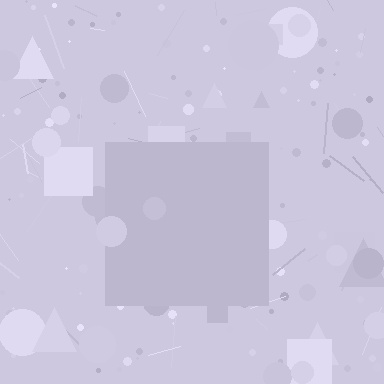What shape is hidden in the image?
A square is hidden in the image.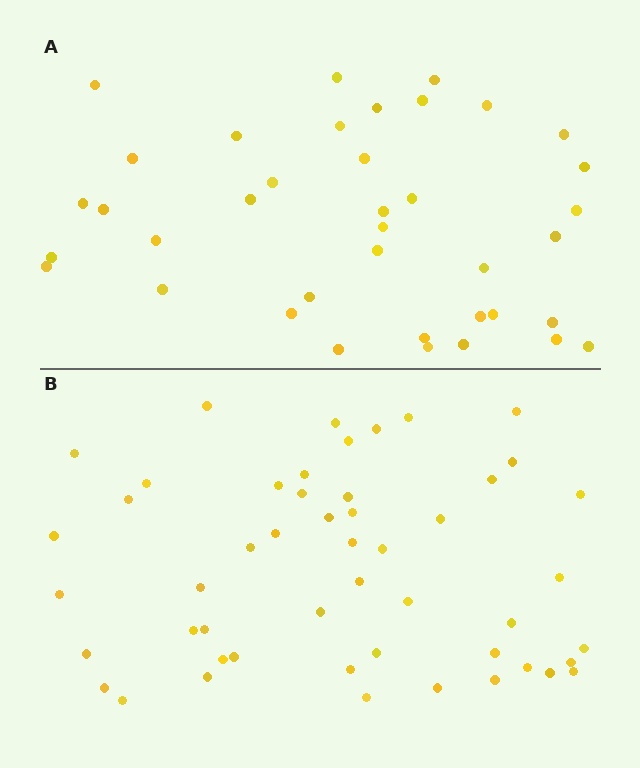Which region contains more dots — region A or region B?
Region B (the bottom region) has more dots.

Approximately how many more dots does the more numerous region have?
Region B has roughly 12 or so more dots than region A.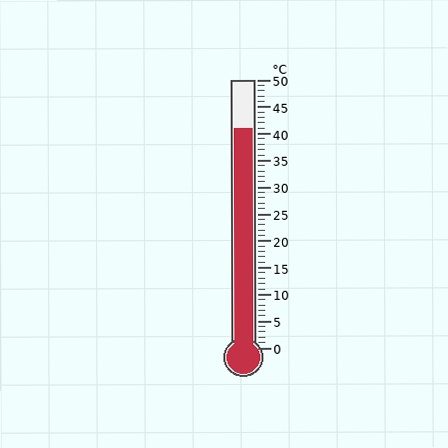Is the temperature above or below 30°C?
The temperature is above 30°C.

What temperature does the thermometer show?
The thermometer shows approximately 41°C.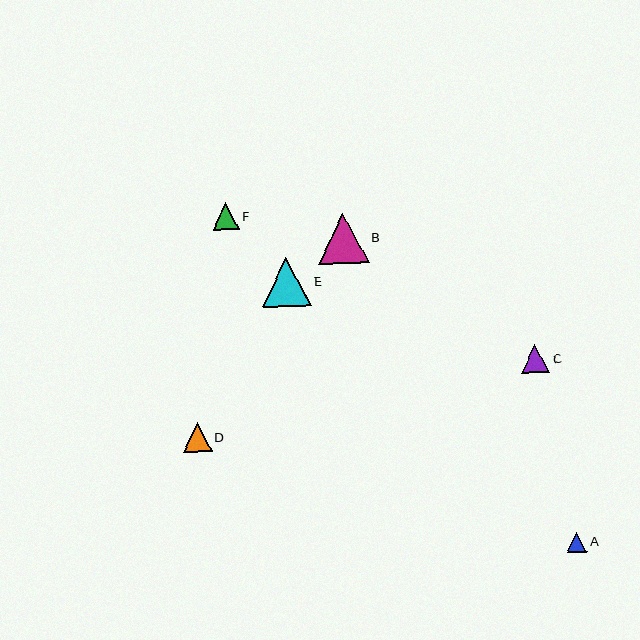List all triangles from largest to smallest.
From largest to smallest: B, E, D, C, F, A.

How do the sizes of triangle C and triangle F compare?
Triangle C and triangle F are approximately the same size.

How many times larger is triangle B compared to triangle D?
Triangle B is approximately 1.8 times the size of triangle D.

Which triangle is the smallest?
Triangle A is the smallest with a size of approximately 20 pixels.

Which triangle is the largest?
Triangle B is the largest with a size of approximately 51 pixels.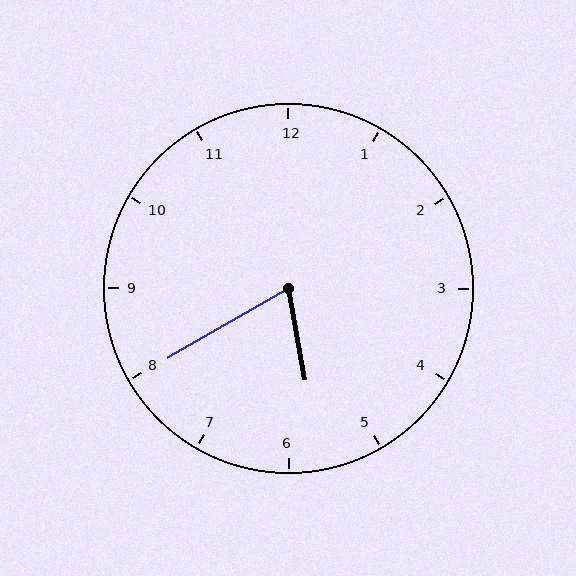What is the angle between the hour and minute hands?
Approximately 70 degrees.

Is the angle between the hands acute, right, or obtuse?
It is acute.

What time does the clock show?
5:40.